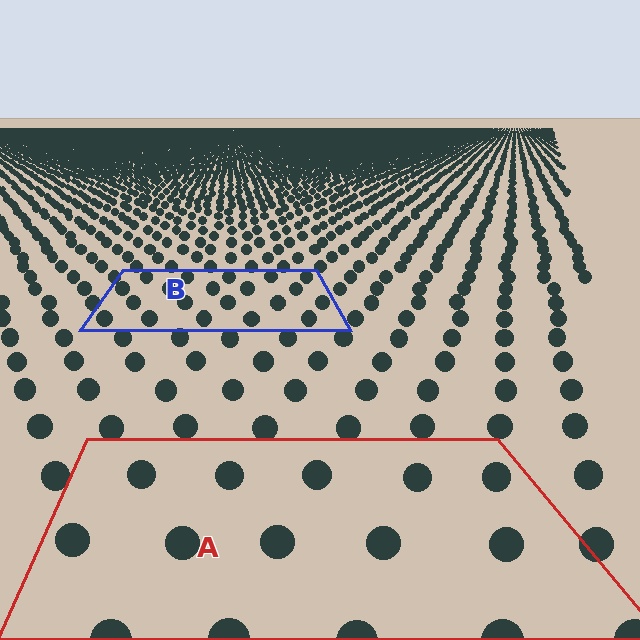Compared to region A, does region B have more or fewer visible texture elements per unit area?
Region B has more texture elements per unit area — they are packed more densely because it is farther away.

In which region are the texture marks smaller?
The texture marks are smaller in region B, because it is farther away.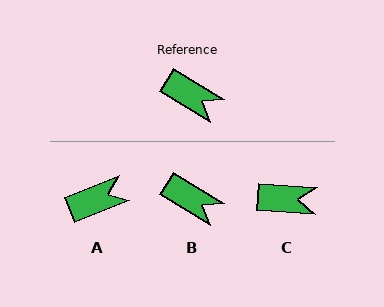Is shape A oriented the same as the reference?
No, it is off by about 54 degrees.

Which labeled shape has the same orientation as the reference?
B.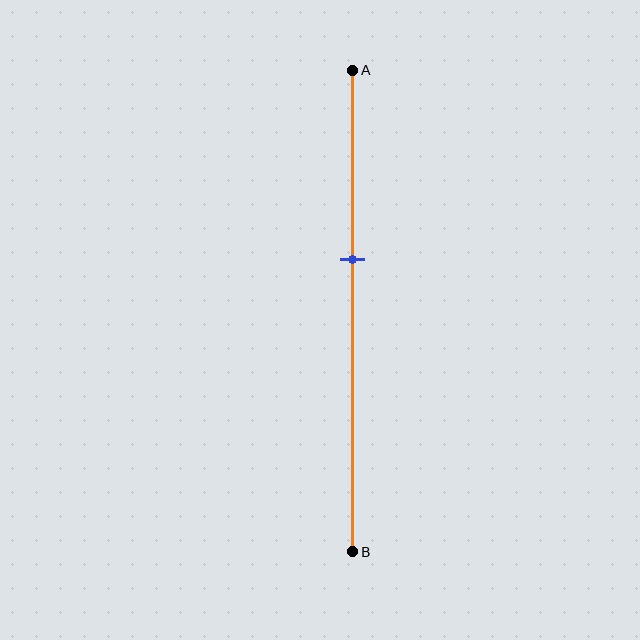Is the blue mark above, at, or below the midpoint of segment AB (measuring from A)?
The blue mark is above the midpoint of segment AB.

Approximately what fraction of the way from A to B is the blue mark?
The blue mark is approximately 40% of the way from A to B.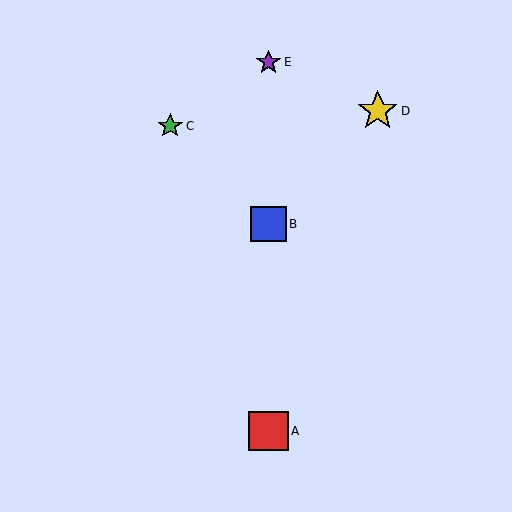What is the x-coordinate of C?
Object C is at x≈170.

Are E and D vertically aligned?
No, E is at x≈269 and D is at x≈378.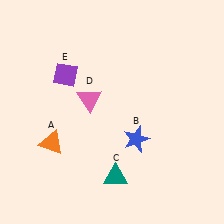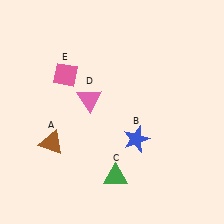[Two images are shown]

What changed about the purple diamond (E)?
In Image 1, E is purple. In Image 2, it changed to pink.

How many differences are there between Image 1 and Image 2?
There are 3 differences between the two images.